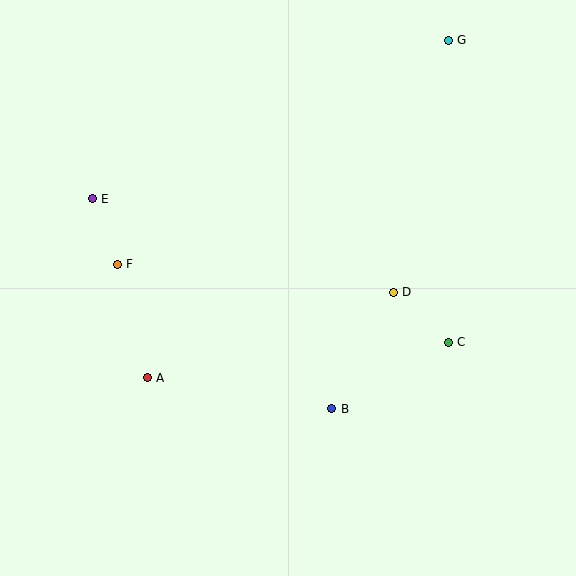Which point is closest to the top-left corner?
Point E is closest to the top-left corner.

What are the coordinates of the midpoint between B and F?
The midpoint between B and F is at (224, 337).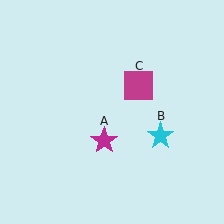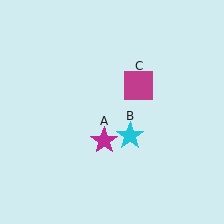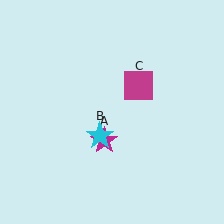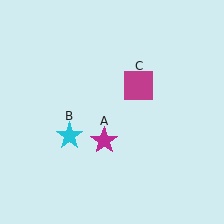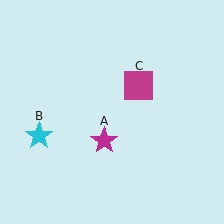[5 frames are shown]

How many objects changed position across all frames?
1 object changed position: cyan star (object B).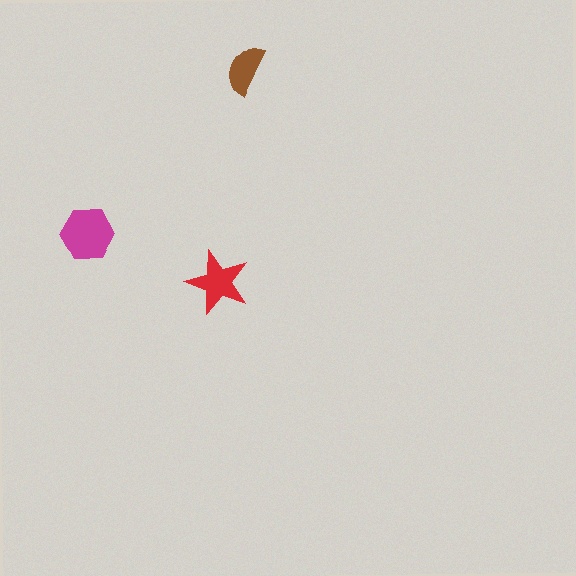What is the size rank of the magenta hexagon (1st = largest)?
1st.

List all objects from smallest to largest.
The brown semicircle, the red star, the magenta hexagon.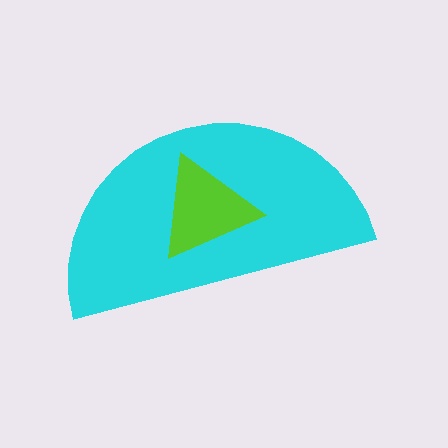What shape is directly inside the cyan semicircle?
The lime triangle.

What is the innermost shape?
The lime triangle.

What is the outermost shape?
The cyan semicircle.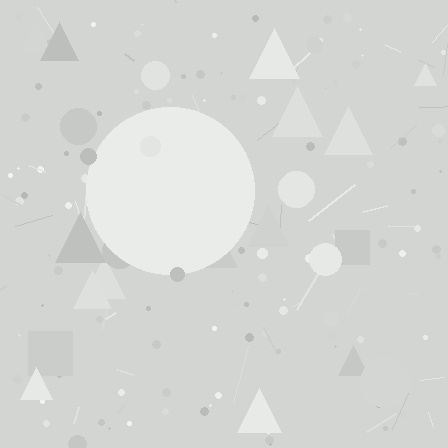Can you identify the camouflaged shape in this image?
The camouflaged shape is a circle.